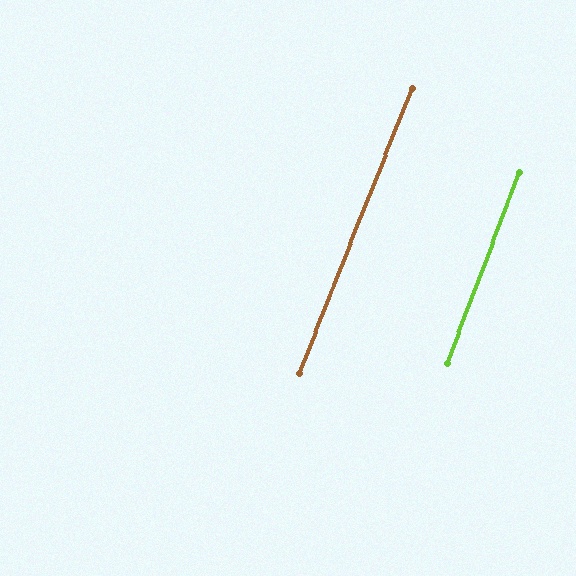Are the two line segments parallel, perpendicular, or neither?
Parallel — their directions differ by only 1.0°.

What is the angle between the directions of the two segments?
Approximately 1 degree.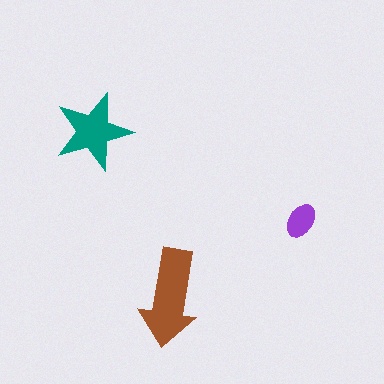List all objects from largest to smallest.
The brown arrow, the teal star, the purple ellipse.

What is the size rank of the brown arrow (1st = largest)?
1st.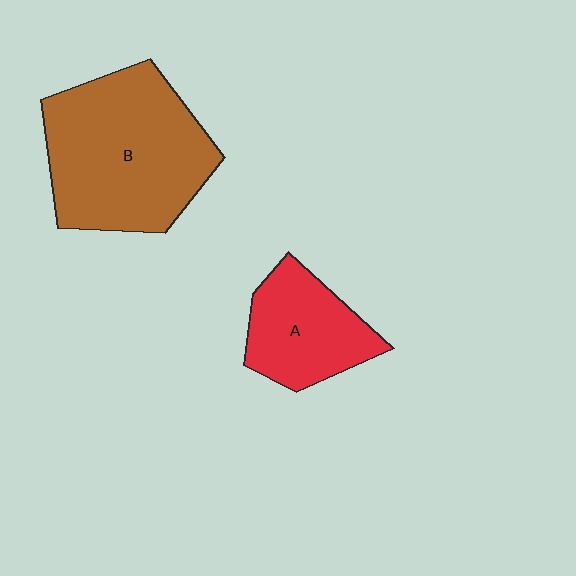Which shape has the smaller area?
Shape A (red).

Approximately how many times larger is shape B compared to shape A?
Approximately 1.9 times.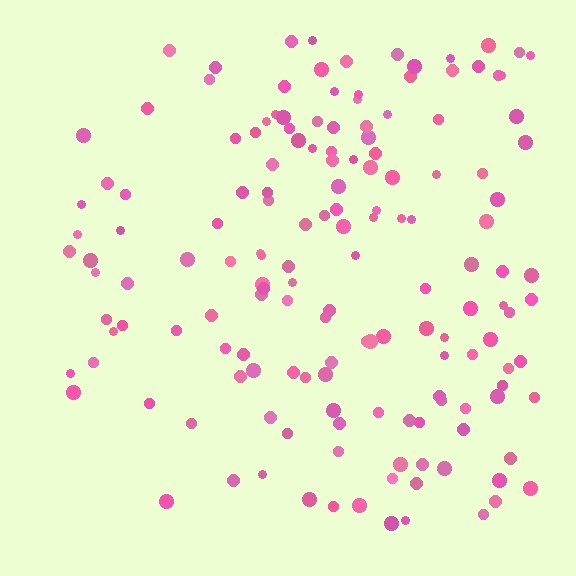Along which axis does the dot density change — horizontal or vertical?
Horizontal.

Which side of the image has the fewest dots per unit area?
The left.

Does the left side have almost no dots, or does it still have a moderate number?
Still a moderate number, just noticeably fewer than the right.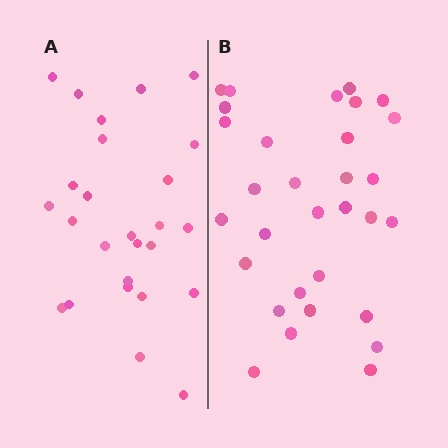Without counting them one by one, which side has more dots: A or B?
Region B (the right region) has more dots.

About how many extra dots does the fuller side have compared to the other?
Region B has about 5 more dots than region A.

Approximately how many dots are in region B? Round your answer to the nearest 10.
About 30 dots. (The exact count is 31, which rounds to 30.)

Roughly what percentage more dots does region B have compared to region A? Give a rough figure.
About 20% more.